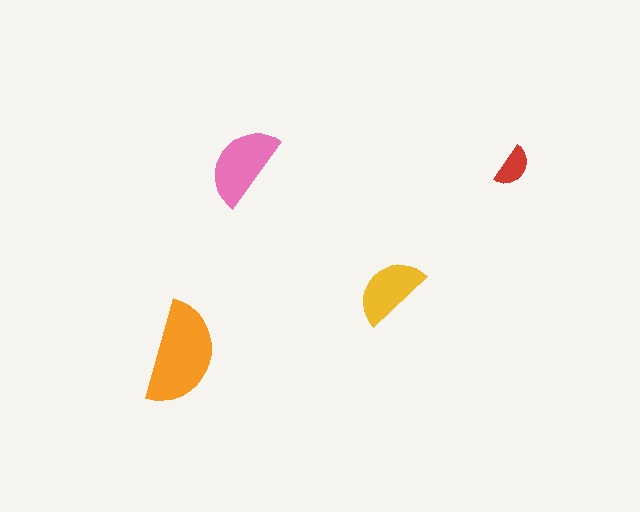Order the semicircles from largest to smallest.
the orange one, the pink one, the yellow one, the red one.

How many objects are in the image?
There are 4 objects in the image.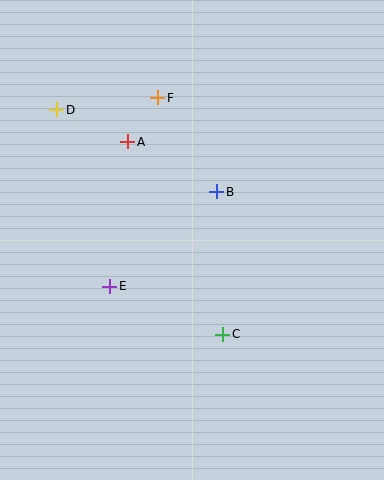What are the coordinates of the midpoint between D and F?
The midpoint between D and F is at (107, 104).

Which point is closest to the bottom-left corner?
Point E is closest to the bottom-left corner.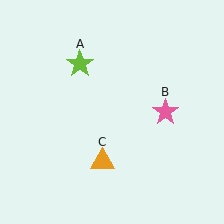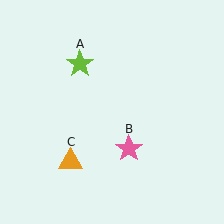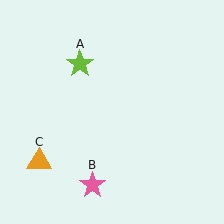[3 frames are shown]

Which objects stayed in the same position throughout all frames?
Lime star (object A) remained stationary.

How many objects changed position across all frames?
2 objects changed position: pink star (object B), orange triangle (object C).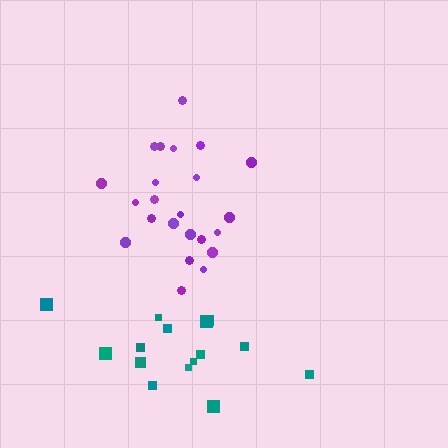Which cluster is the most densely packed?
Purple.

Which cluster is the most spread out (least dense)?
Teal.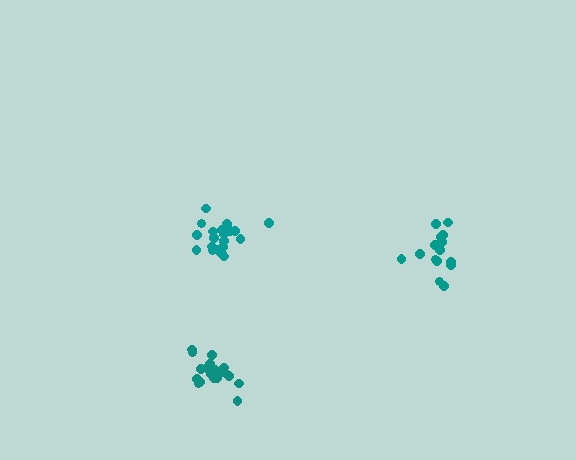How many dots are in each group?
Group 1: 20 dots, Group 2: 18 dots, Group 3: 15 dots (53 total).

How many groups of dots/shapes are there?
There are 3 groups.